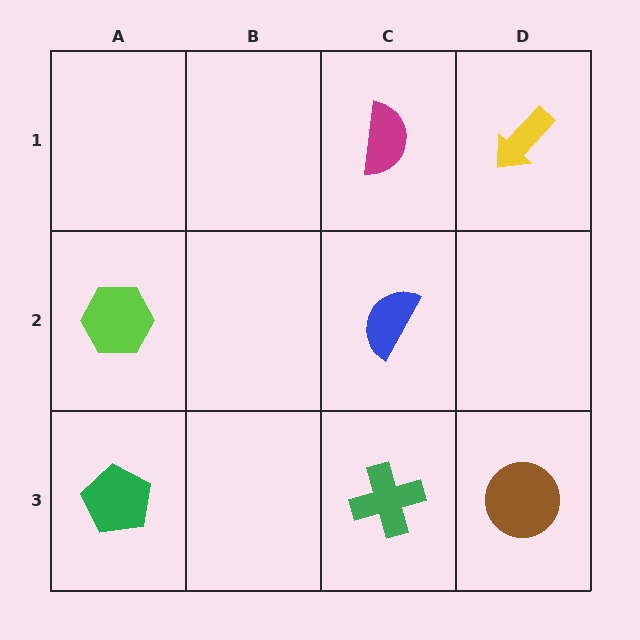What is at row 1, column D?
A yellow arrow.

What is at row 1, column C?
A magenta semicircle.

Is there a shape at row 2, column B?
No, that cell is empty.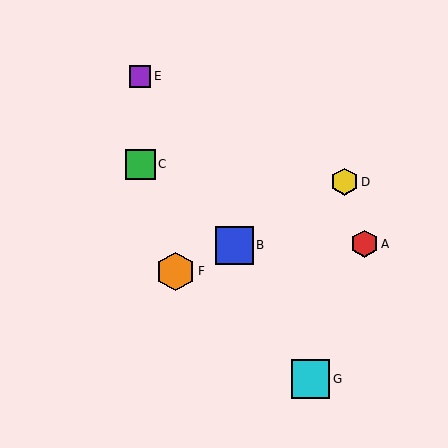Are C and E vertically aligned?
Yes, both are at x≈140.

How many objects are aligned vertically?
2 objects (C, E) are aligned vertically.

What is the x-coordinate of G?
Object G is at x≈311.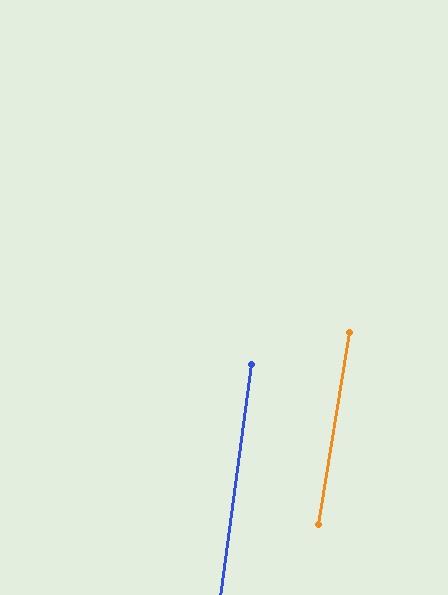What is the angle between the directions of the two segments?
Approximately 2 degrees.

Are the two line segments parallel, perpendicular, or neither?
Parallel — their directions differ by only 1.5°.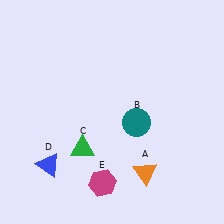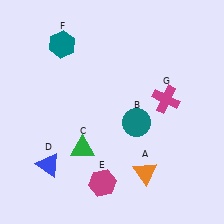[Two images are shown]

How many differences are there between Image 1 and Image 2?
There are 2 differences between the two images.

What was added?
A teal hexagon (F), a magenta cross (G) were added in Image 2.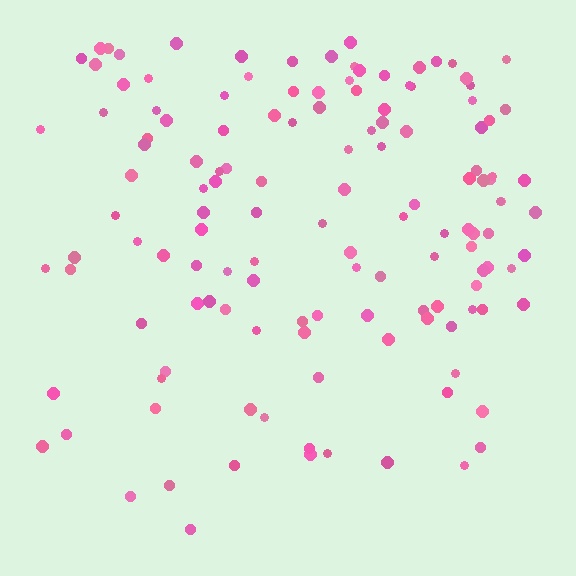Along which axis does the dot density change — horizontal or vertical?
Vertical.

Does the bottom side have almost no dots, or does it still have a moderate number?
Still a moderate number, just noticeably fewer than the top.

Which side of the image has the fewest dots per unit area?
The bottom.